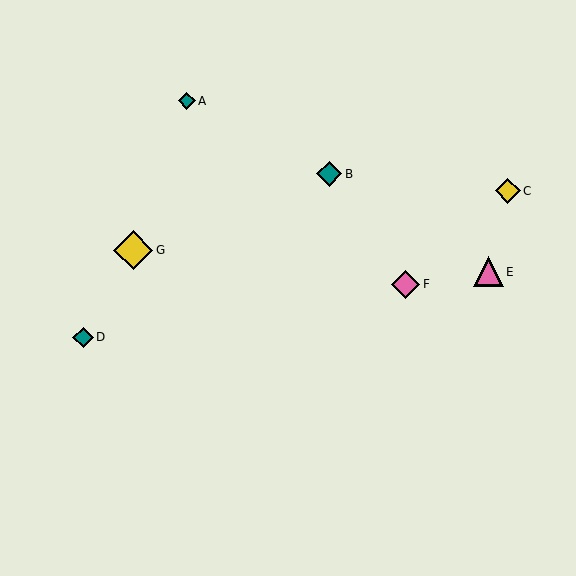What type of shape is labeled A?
Shape A is a teal diamond.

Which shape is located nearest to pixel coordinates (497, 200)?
The yellow diamond (labeled C) at (508, 191) is nearest to that location.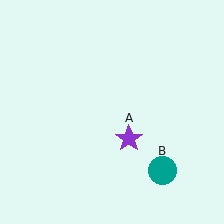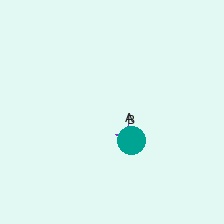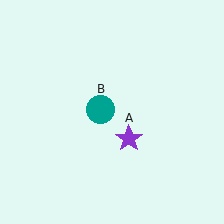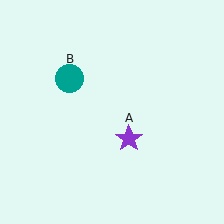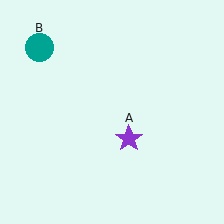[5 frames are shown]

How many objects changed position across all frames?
1 object changed position: teal circle (object B).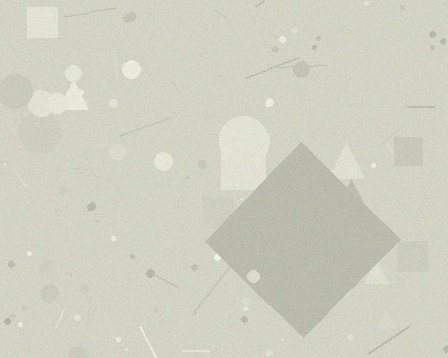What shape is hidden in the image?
A diamond is hidden in the image.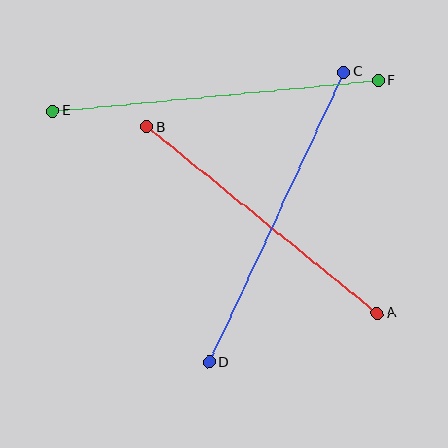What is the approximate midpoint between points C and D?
The midpoint is at approximately (276, 217) pixels.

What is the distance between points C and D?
The distance is approximately 320 pixels.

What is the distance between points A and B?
The distance is approximately 296 pixels.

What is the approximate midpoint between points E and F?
The midpoint is at approximately (215, 95) pixels.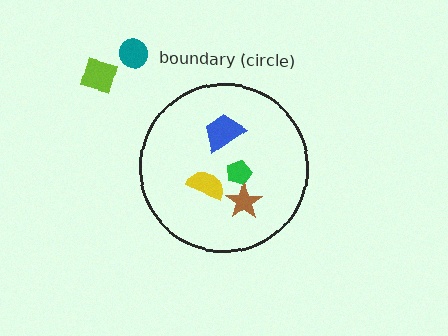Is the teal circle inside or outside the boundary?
Outside.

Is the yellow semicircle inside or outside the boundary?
Inside.